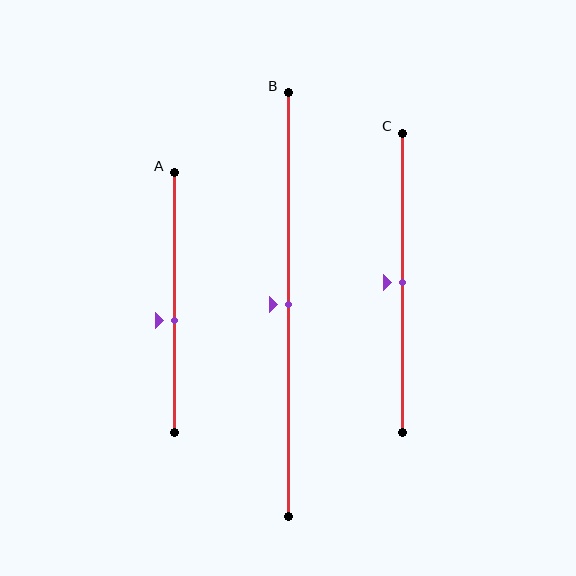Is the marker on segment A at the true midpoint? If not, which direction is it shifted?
No, the marker on segment A is shifted downward by about 7% of the segment length.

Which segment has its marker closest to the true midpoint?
Segment B has its marker closest to the true midpoint.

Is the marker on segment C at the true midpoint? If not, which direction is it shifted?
Yes, the marker on segment C is at the true midpoint.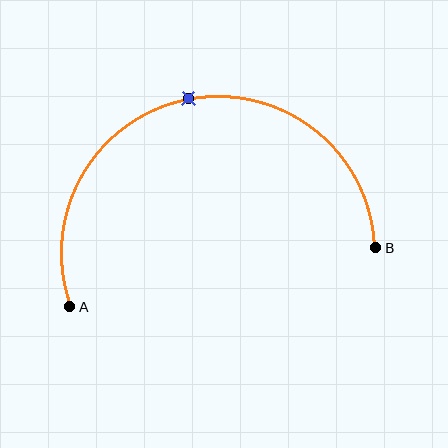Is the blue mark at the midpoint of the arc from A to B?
Yes. The blue mark lies on the arc at equal arc-length from both A and B — it is the arc midpoint.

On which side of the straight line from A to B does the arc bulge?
The arc bulges above the straight line connecting A and B.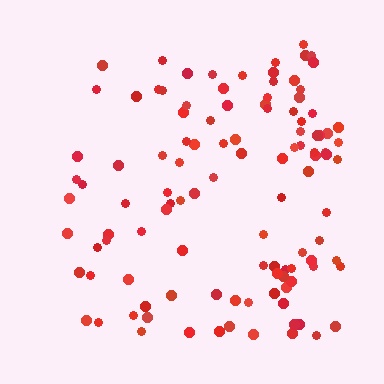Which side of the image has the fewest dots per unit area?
The left.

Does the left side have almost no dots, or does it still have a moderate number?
Still a moderate number, just noticeably fewer than the right.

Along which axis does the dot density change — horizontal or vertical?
Horizontal.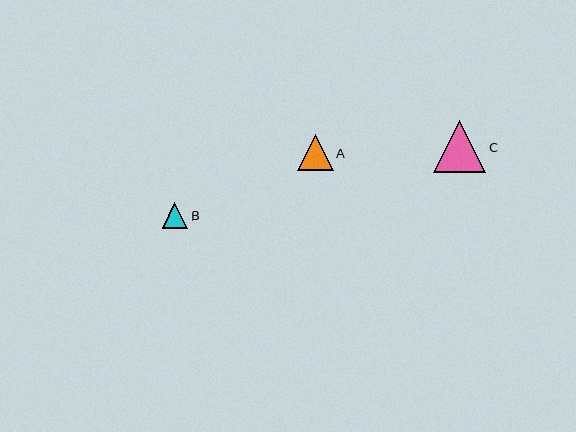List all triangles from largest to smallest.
From largest to smallest: C, A, B.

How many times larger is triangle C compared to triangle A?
Triangle C is approximately 1.5 times the size of triangle A.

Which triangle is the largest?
Triangle C is the largest with a size of approximately 52 pixels.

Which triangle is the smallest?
Triangle B is the smallest with a size of approximately 26 pixels.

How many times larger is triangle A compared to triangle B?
Triangle A is approximately 1.4 times the size of triangle B.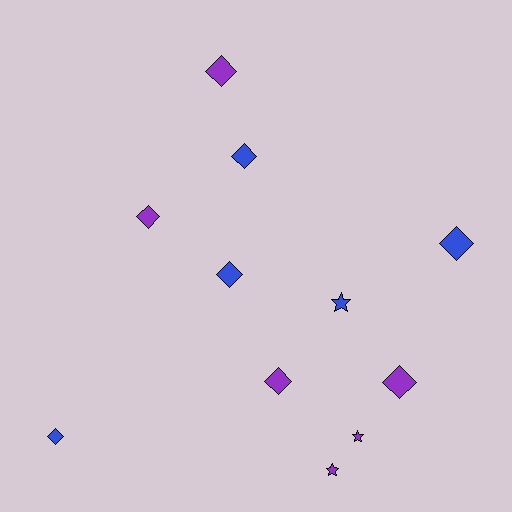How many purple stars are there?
There are 2 purple stars.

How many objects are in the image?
There are 11 objects.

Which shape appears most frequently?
Diamond, with 8 objects.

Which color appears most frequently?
Purple, with 6 objects.